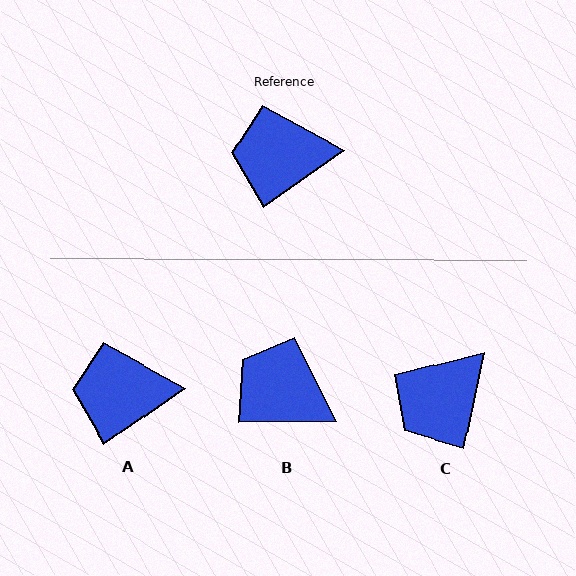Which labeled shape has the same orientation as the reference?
A.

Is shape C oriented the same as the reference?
No, it is off by about 43 degrees.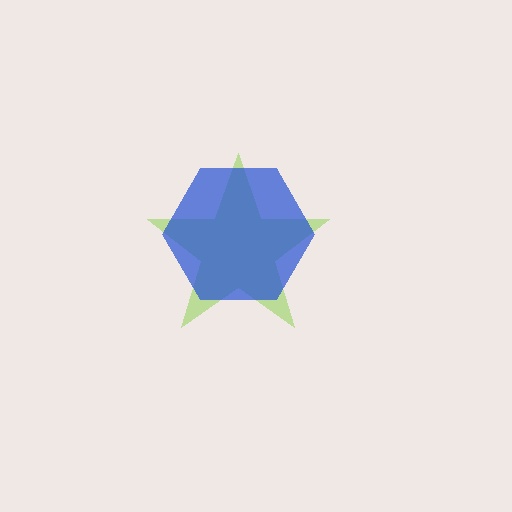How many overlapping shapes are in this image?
There are 2 overlapping shapes in the image.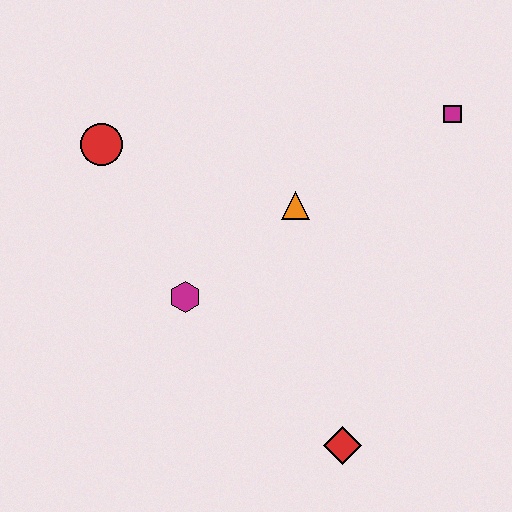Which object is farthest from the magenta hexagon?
The magenta square is farthest from the magenta hexagon.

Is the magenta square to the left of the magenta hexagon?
No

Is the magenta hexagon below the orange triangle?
Yes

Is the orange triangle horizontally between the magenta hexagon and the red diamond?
Yes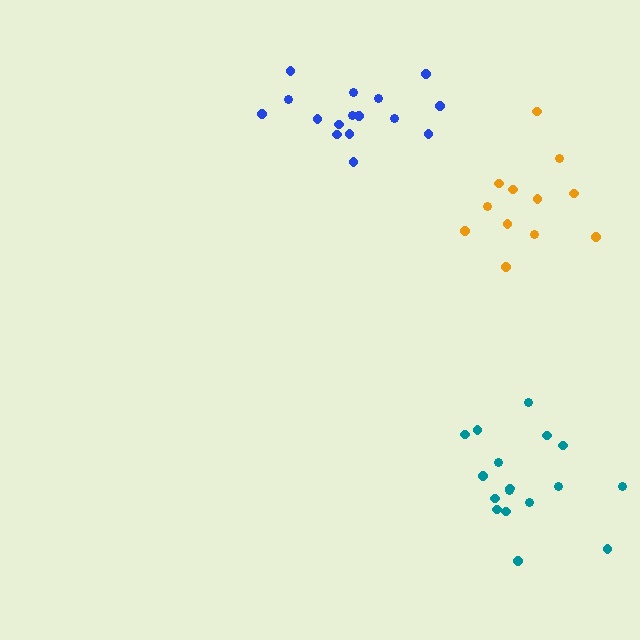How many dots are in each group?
Group 1: 16 dots, Group 2: 17 dots, Group 3: 12 dots (45 total).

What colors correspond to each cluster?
The clusters are colored: blue, teal, orange.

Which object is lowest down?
The teal cluster is bottommost.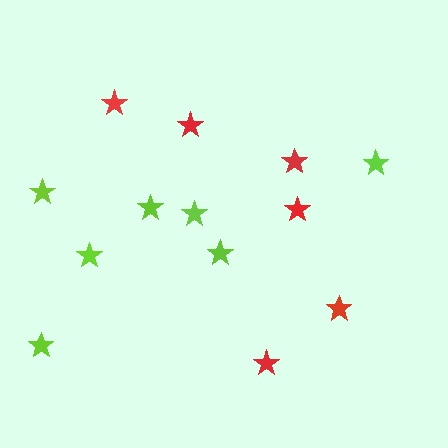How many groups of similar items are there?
There are 2 groups: one group of lime stars (7) and one group of red stars (6).